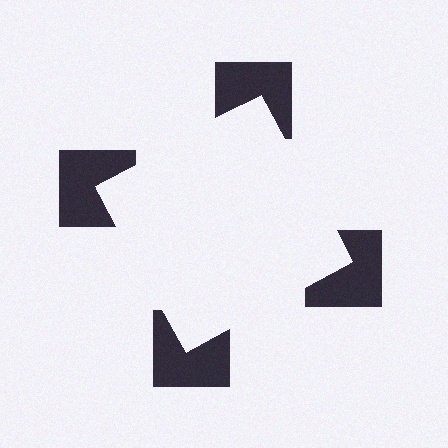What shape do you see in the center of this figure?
An illusory square — its edges are inferred from the aligned wedge cuts in the notched squares, not physically drawn.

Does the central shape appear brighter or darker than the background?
It typically appears slightly brighter than the background, even though no actual brightness change is drawn.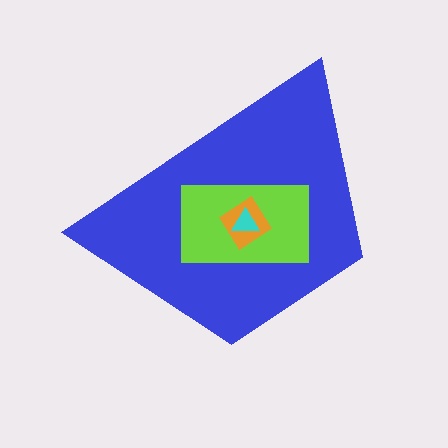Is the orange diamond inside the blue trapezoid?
Yes.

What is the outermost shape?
The blue trapezoid.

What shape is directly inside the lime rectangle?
The orange diamond.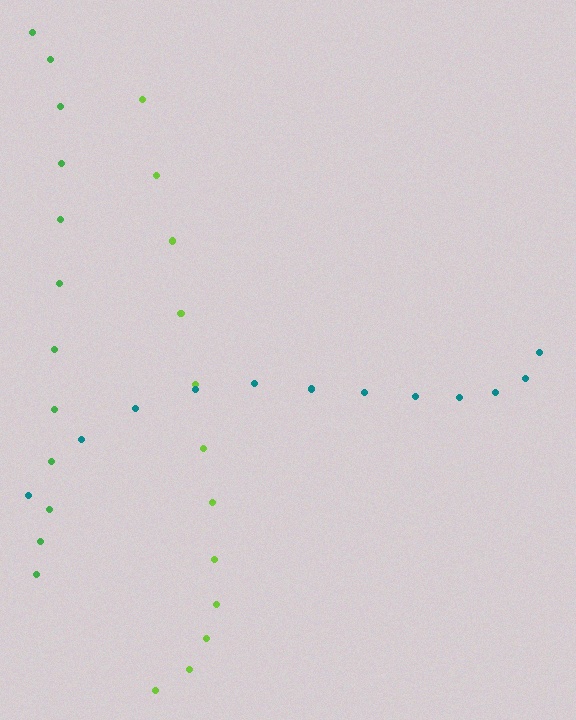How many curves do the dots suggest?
There are 3 distinct paths.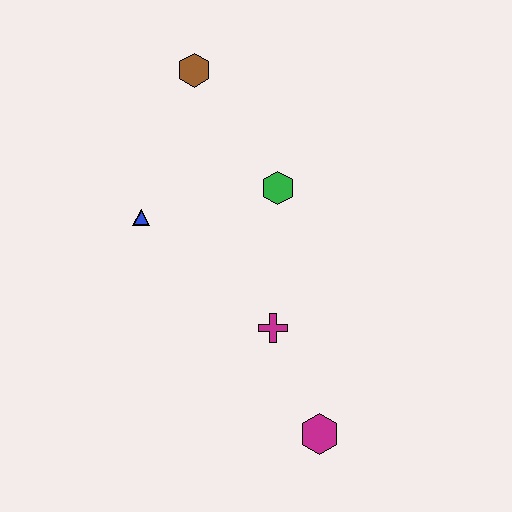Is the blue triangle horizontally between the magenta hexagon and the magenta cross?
No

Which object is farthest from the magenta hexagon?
The brown hexagon is farthest from the magenta hexagon.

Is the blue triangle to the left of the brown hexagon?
Yes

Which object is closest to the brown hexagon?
The green hexagon is closest to the brown hexagon.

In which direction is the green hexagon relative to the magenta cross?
The green hexagon is above the magenta cross.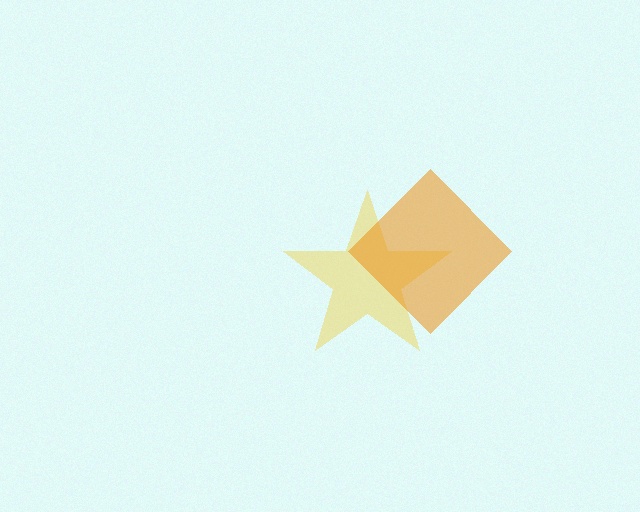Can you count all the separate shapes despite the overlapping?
Yes, there are 2 separate shapes.